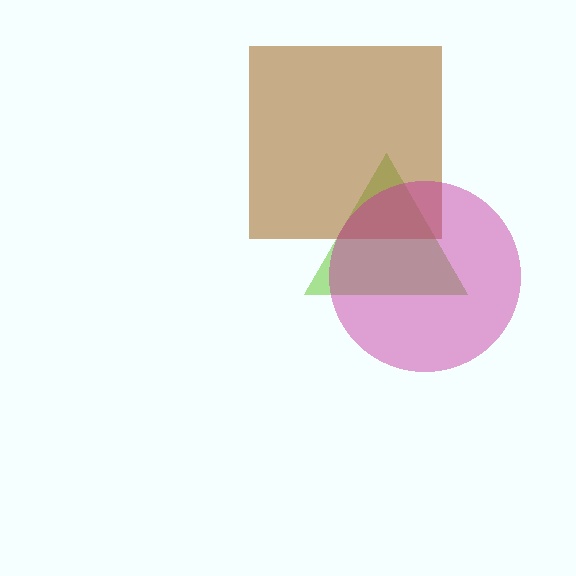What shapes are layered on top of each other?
The layered shapes are: a lime triangle, a brown square, a magenta circle.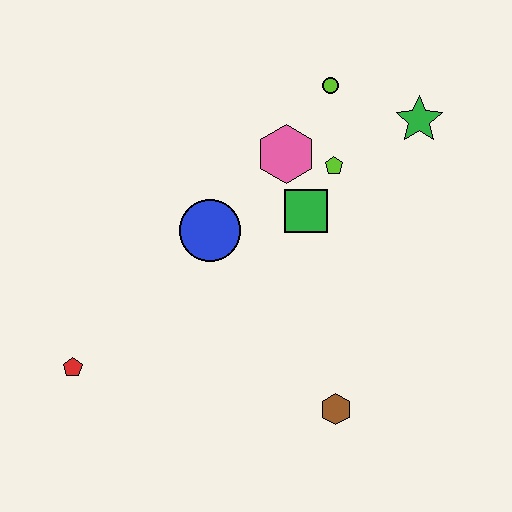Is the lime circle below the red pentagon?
No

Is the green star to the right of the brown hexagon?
Yes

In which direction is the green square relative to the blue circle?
The green square is to the right of the blue circle.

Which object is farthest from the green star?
The red pentagon is farthest from the green star.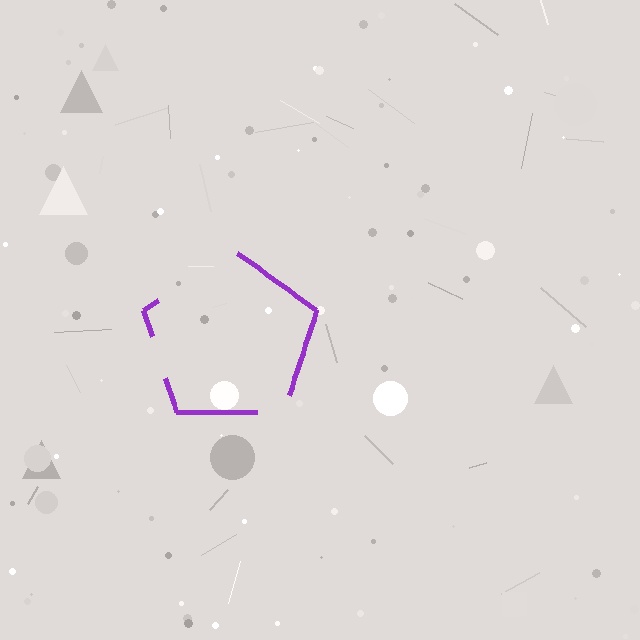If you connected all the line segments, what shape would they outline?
They would outline a pentagon.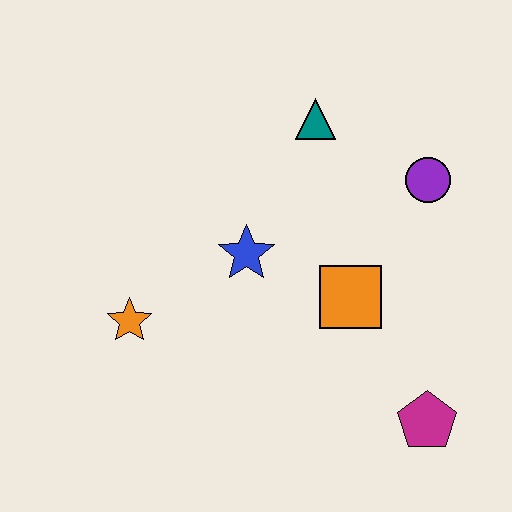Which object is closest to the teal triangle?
The purple circle is closest to the teal triangle.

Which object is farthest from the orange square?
The orange star is farthest from the orange square.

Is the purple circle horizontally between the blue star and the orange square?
No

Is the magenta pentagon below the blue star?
Yes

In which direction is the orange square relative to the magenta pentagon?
The orange square is above the magenta pentagon.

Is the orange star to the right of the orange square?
No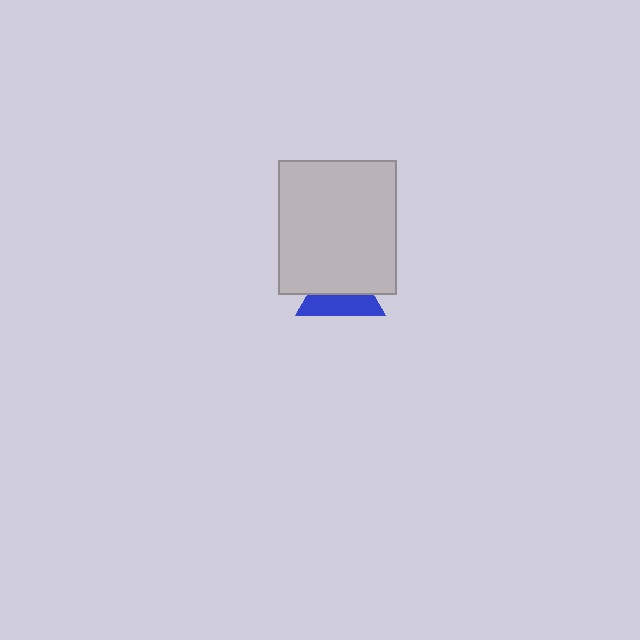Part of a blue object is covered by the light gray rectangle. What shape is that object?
It is a triangle.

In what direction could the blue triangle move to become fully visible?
The blue triangle could move down. That would shift it out from behind the light gray rectangle entirely.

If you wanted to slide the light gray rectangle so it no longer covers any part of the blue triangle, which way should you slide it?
Slide it up — that is the most direct way to separate the two shapes.